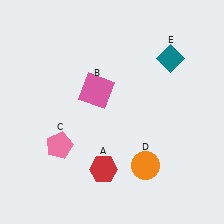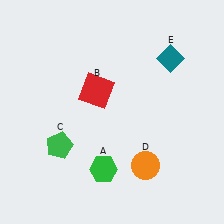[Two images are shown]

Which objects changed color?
A changed from red to green. B changed from pink to red. C changed from pink to green.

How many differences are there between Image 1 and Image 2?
There are 3 differences between the two images.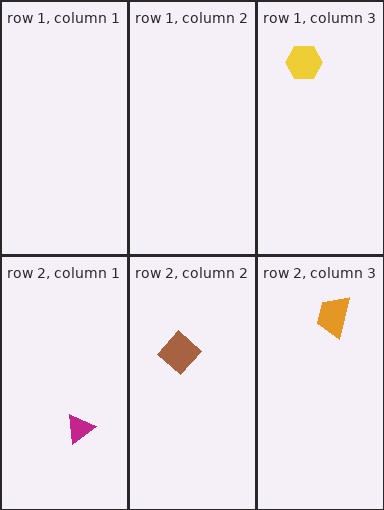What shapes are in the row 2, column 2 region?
The brown diamond.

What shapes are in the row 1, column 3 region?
The yellow hexagon.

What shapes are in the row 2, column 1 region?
The magenta triangle.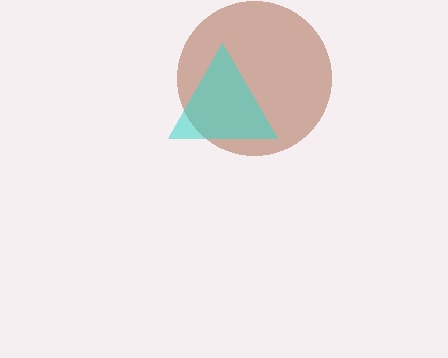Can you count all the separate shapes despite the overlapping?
Yes, there are 2 separate shapes.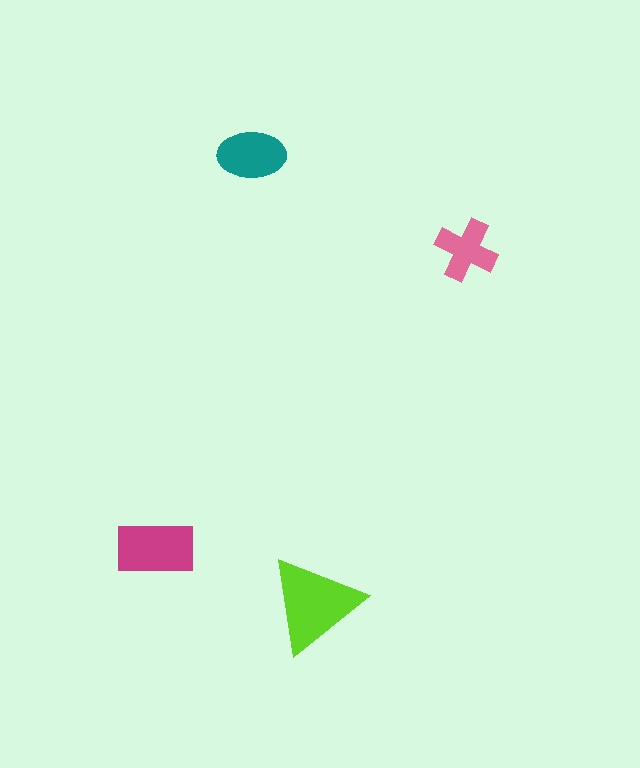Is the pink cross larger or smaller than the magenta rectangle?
Smaller.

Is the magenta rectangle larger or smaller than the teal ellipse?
Larger.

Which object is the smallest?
The pink cross.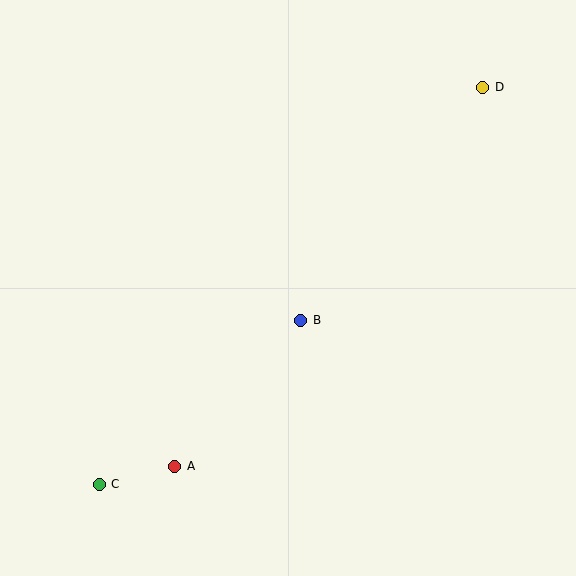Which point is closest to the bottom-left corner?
Point C is closest to the bottom-left corner.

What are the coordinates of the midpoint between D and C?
The midpoint between D and C is at (291, 286).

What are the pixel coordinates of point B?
Point B is at (301, 320).